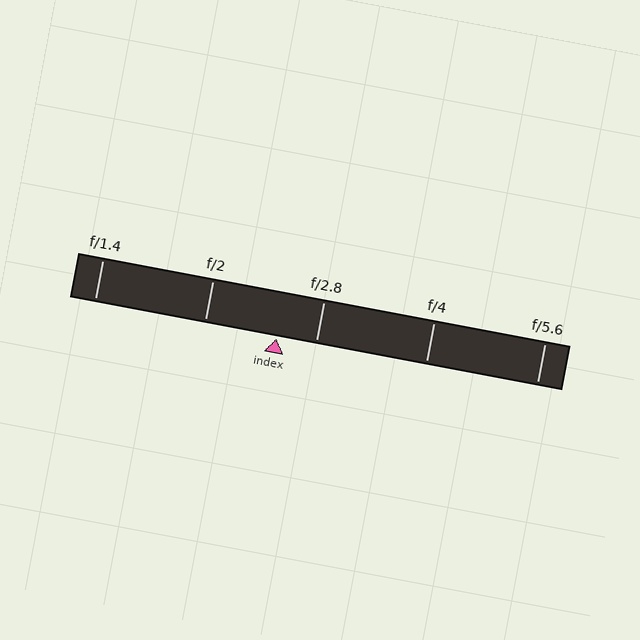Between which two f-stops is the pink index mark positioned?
The index mark is between f/2 and f/2.8.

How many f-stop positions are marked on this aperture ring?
There are 5 f-stop positions marked.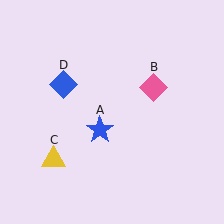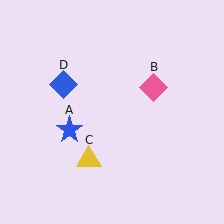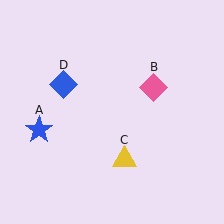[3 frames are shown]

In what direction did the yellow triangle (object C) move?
The yellow triangle (object C) moved right.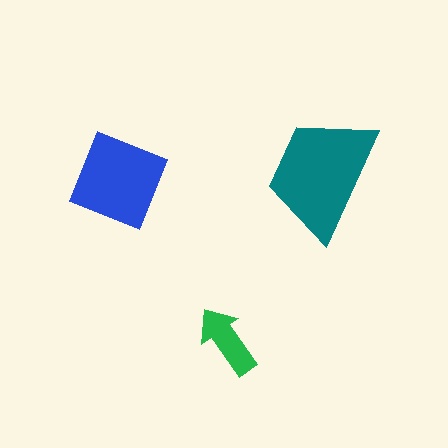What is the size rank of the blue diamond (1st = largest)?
2nd.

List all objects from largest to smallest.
The teal trapezoid, the blue diamond, the green arrow.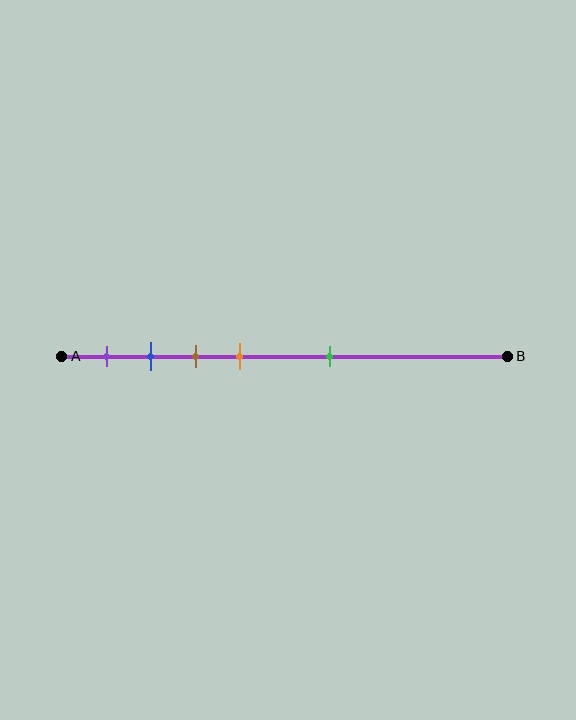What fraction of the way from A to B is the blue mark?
The blue mark is approximately 20% (0.2) of the way from A to B.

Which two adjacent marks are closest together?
The blue and brown marks are the closest adjacent pair.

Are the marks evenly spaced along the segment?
No, the marks are not evenly spaced.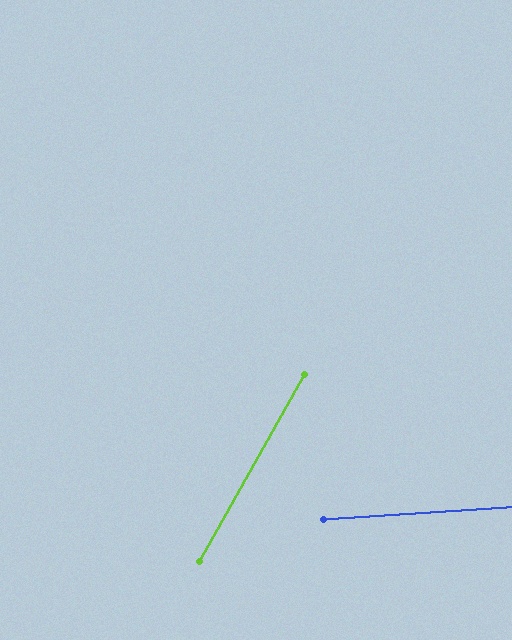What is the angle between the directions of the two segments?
Approximately 57 degrees.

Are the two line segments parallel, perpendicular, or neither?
Neither parallel nor perpendicular — they differ by about 57°.